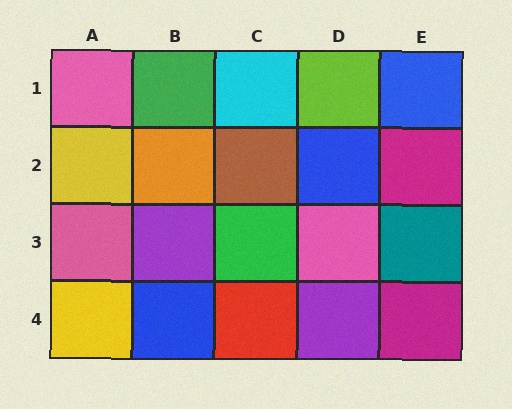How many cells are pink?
3 cells are pink.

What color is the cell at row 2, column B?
Orange.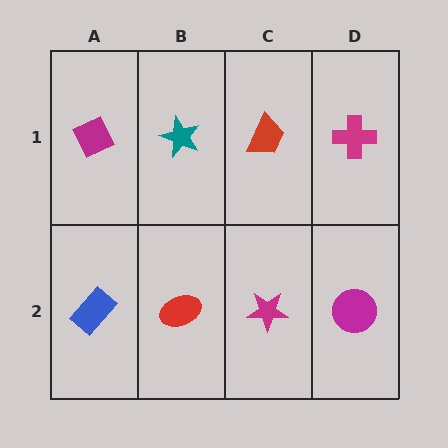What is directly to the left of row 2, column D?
A magenta star.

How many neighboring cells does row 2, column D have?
2.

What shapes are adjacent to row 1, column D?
A magenta circle (row 2, column D), a red trapezoid (row 1, column C).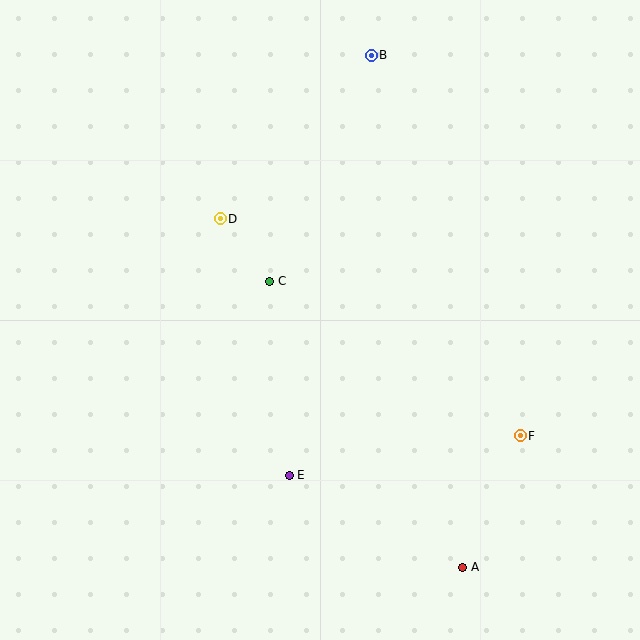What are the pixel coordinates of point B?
Point B is at (371, 55).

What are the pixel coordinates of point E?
Point E is at (289, 475).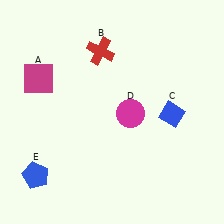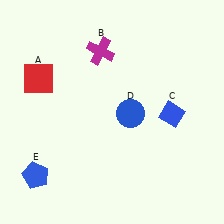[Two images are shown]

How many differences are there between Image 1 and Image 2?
There are 3 differences between the two images.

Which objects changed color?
A changed from magenta to red. B changed from red to magenta. D changed from magenta to blue.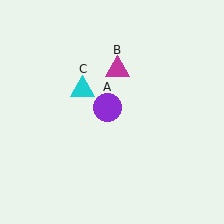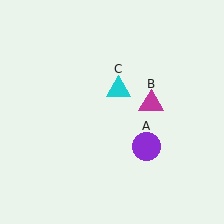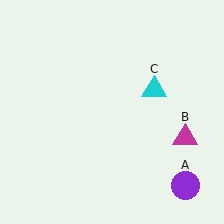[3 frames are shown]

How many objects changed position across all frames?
3 objects changed position: purple circle (object A), magenta triangle (object B), cyan triangle (object C).